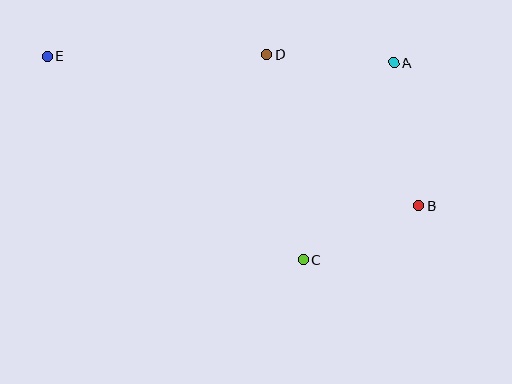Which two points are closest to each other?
Points A and D are closest to each other.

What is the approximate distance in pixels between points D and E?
The distance between D and E is approximately 220 pixels.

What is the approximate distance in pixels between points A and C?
The distance between A and C is approximately 217 pixels.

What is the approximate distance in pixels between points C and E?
The distance between C and E is approximately 327 pixels.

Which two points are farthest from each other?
Points B and E are farthest from each other.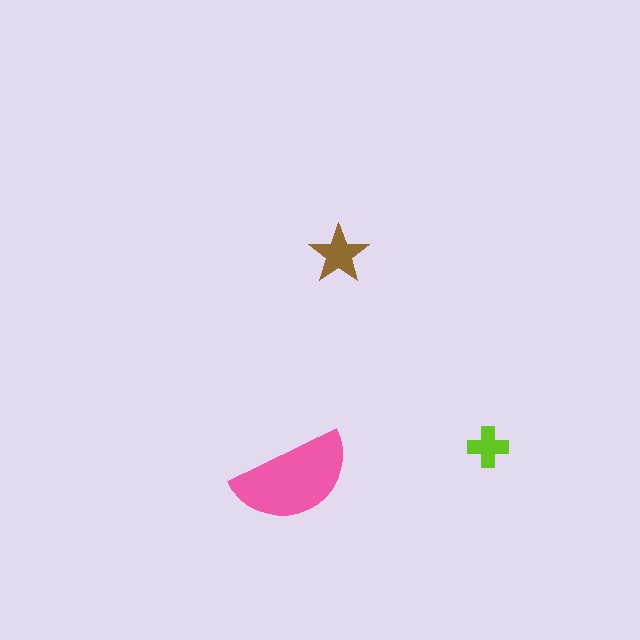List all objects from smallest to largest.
The lime cross, the brown star, the pink semicircle.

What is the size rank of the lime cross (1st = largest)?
3rd.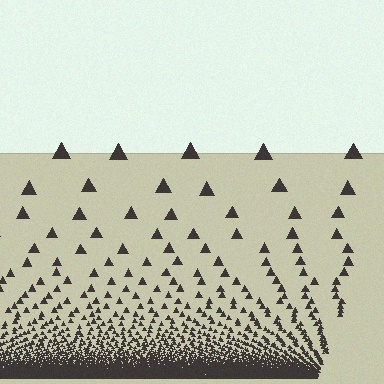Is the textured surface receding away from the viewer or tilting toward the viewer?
The surface appears to tilt toward the viewer. Texture elements get larger and sparser toward the top.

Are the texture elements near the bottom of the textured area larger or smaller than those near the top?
Smaller. The gradient is inverted — elements near the bottom are smaller and denser.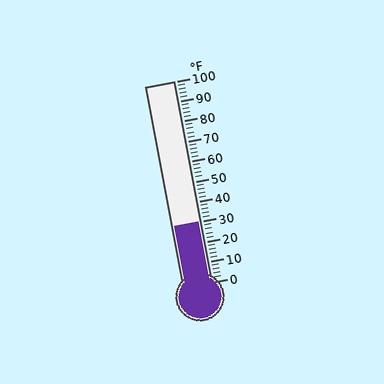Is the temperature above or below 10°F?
The temperature is above 10°F.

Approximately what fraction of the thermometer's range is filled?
The thermometer is filled to approximately 30% of its range.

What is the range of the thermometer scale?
The thermometer scale ranges from 0°F to 100°F.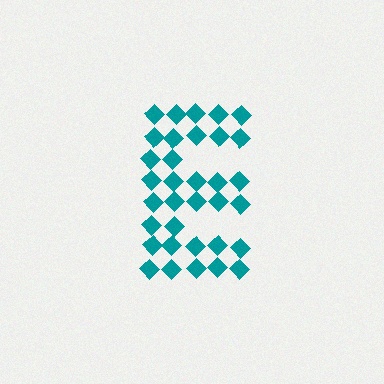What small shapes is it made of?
It is made of small diamonds.